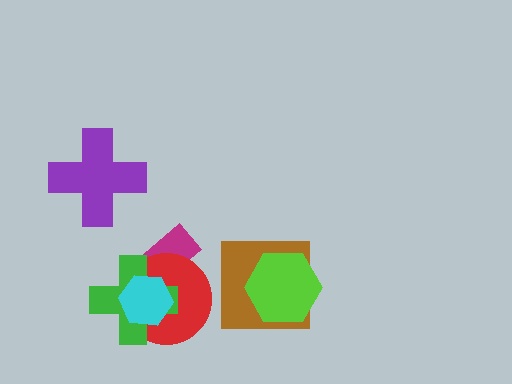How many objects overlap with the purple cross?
0 objects overlap with the purple cross.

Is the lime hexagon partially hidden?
No, no other shape covers it.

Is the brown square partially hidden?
Yes, it is partially covered by another shape.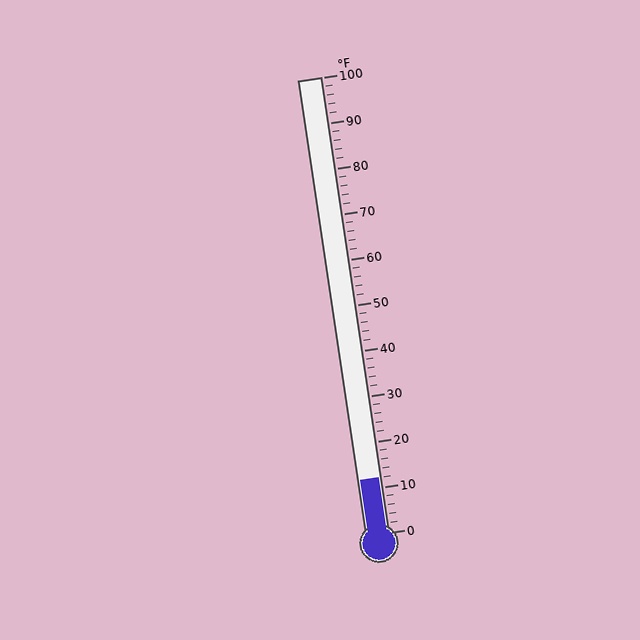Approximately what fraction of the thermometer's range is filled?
The thermometer is filled to approximately 10% of its range.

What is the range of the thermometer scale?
The thermometer scale ranges from 0°F to 100°F.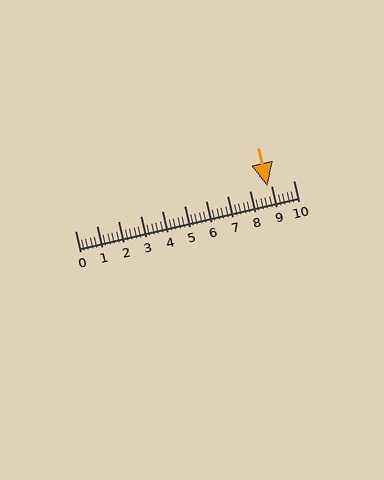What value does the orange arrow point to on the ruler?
The orange arrow points to approximately 8.8.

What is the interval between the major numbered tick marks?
The major tick marks are spaced 1 units apart.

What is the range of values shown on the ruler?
The ruler shows values from 0 to 10.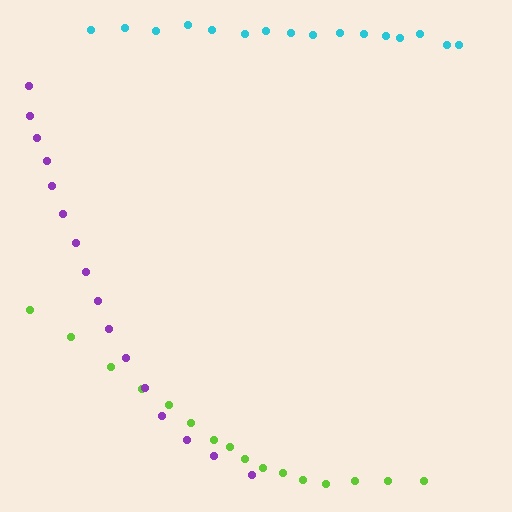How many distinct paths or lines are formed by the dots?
There are 3 distinct paths.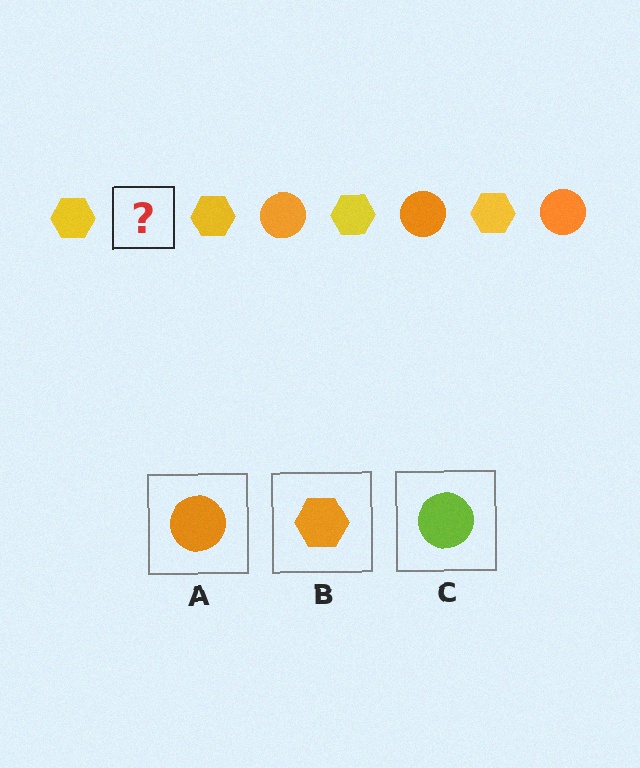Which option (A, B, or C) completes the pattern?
A.